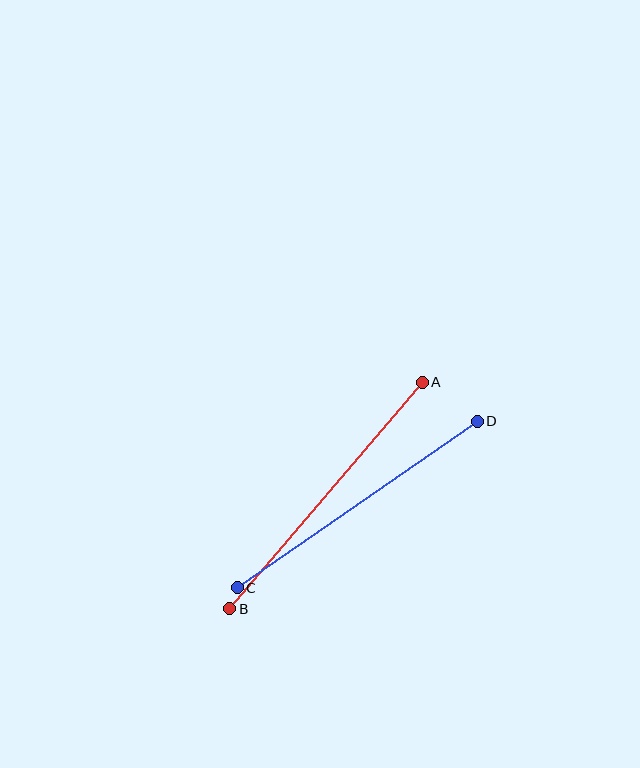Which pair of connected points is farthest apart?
Points A and B are farthest apart.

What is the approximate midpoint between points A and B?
The midpoint is at approximately (326, 495) pixels.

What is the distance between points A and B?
The distance is approximately 297 pixels.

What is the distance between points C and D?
The distance is approximately 292 pixels.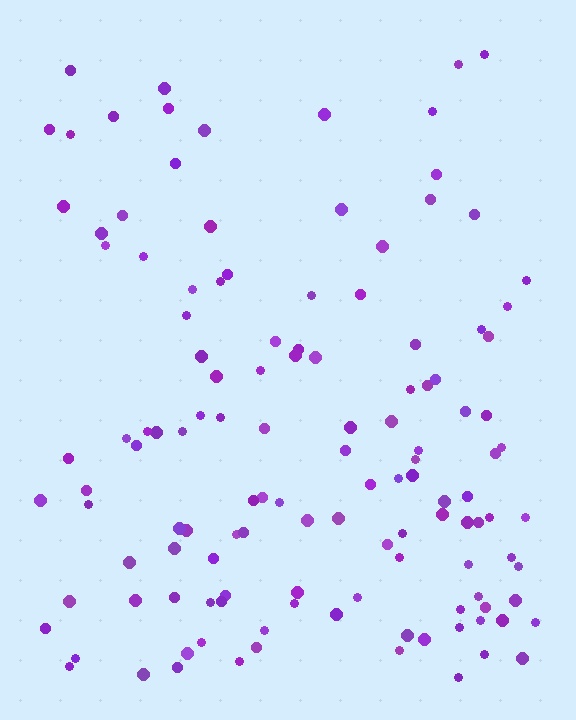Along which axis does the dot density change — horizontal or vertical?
Vertical.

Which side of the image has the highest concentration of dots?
The bottom.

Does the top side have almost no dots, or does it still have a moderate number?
Still a moderate number, just noticeably fewer than the bottom.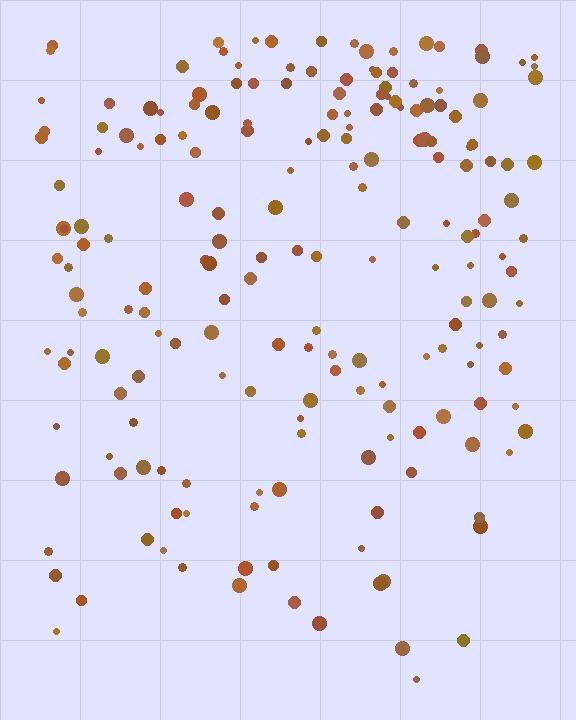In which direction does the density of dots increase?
From bottom to top, with the top side densest.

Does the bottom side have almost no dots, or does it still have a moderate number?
Still a moderate number, just noticeably fewer than the top.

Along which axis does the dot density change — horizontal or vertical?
Vertical.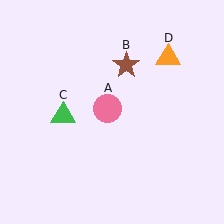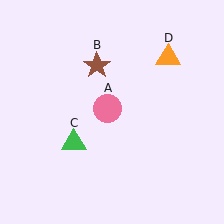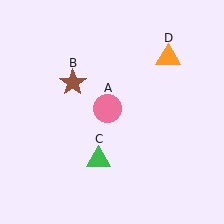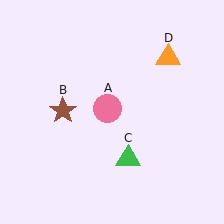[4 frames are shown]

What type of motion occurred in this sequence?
The brown star (object B), green triangle (object C) rotated counterclockwise around the center of the scene.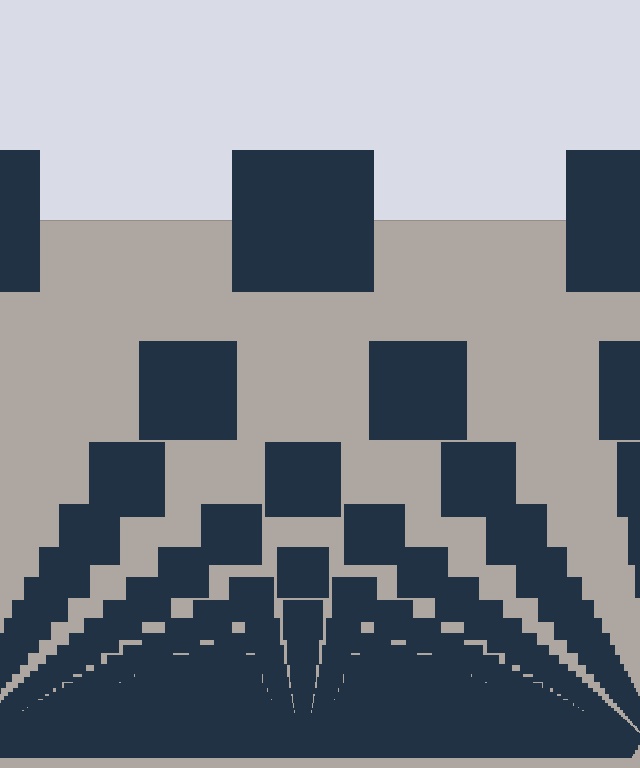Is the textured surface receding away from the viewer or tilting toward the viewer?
The surface appears to tilt toward the viewer. Texture elements get larger and sparser toward the top.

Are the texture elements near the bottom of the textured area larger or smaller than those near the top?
Smaller. The gradient is inverted — elements near the bottom are smaller and denser.